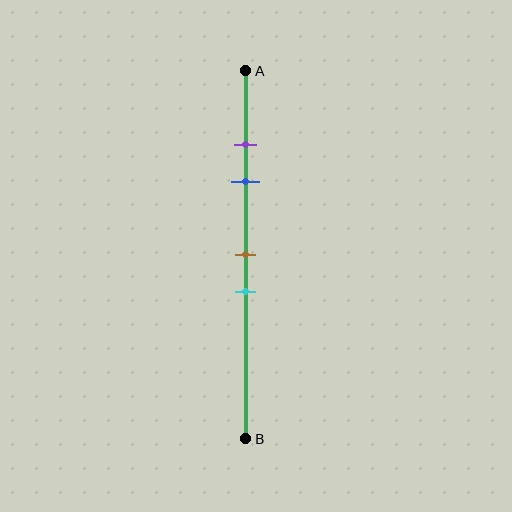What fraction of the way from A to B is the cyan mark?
The cyan mark is approximately 60% (0.6) of the way from A to B.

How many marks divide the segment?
There are 4 marks dividing the segment.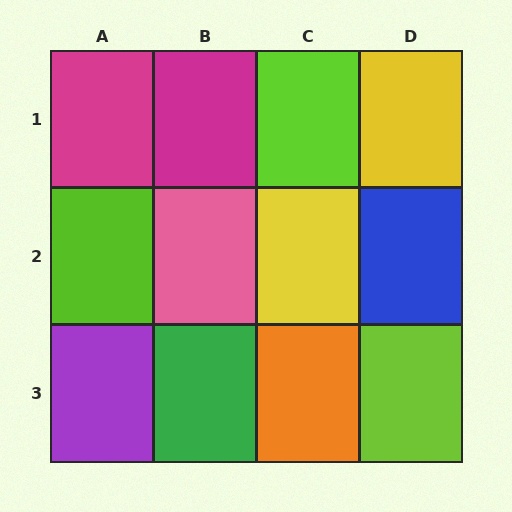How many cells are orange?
1 cell is orange.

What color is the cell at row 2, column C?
Yellow.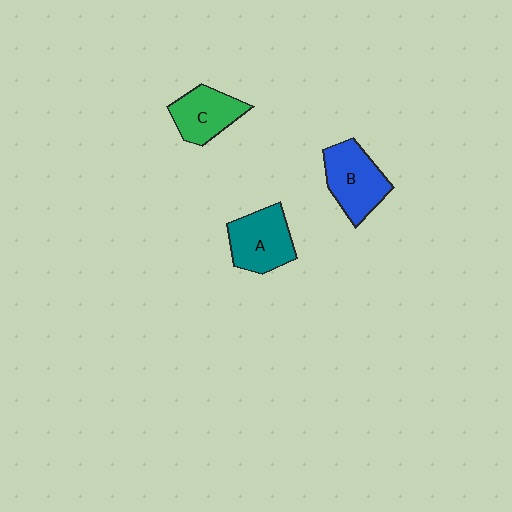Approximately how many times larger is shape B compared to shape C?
Approximately 1.2 times.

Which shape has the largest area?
Shape B (blue).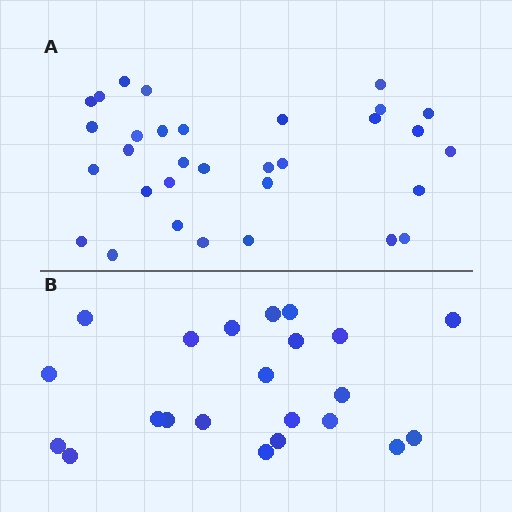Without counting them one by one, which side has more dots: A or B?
Region A (the top region) has more dots.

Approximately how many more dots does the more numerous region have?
Region A has roughly 10 or so more dots than region B.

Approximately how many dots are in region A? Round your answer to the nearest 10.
About 30 dots. (The exact count is 32, which rounds to 30.)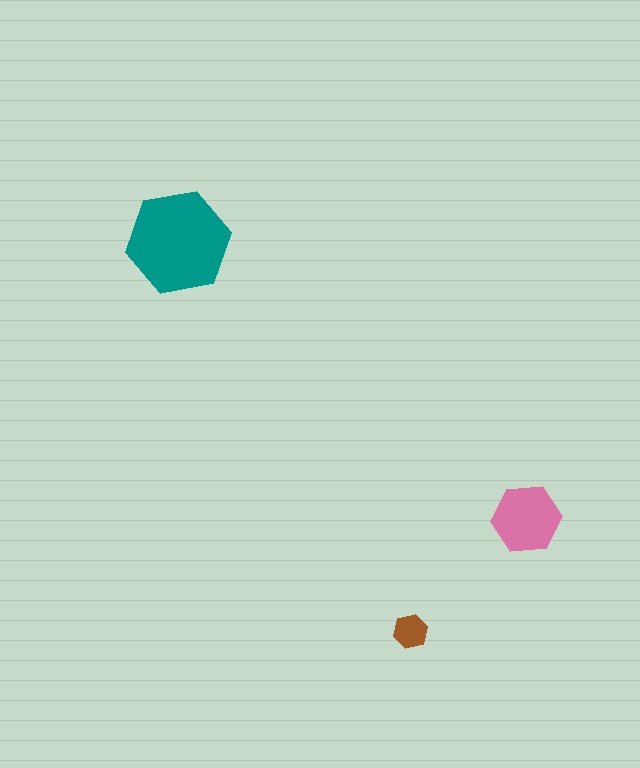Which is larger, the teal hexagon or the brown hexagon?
The teal one.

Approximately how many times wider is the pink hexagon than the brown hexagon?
About 2 times wider.